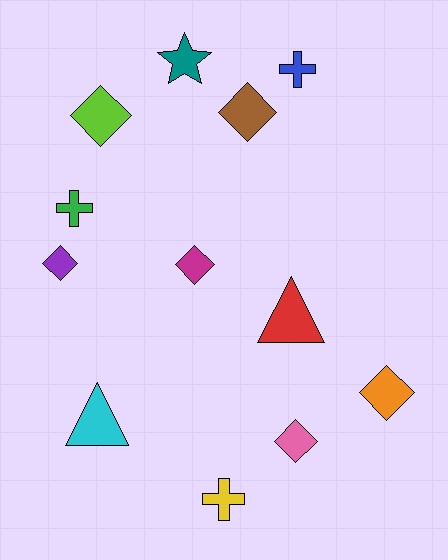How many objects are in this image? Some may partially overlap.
There are 12 objects.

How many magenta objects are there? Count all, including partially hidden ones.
There is 1 magenta object.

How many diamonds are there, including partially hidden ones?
There are 6 diamonds.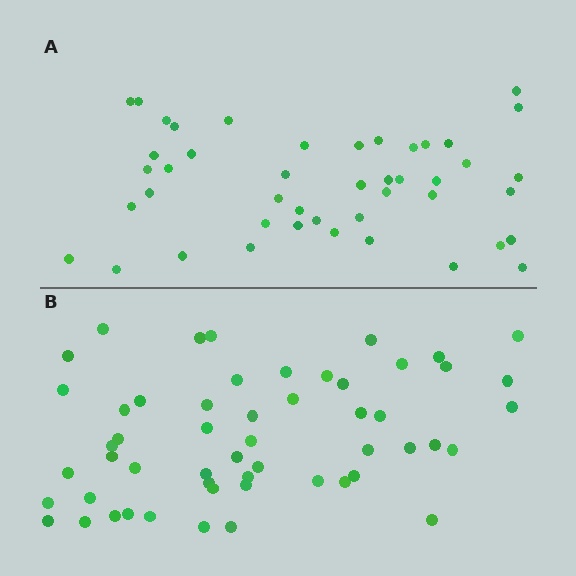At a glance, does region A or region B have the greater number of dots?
Region B (the bottom region) has more dots.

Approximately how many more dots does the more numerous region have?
Region B has roughly 8 or so more dots than region A.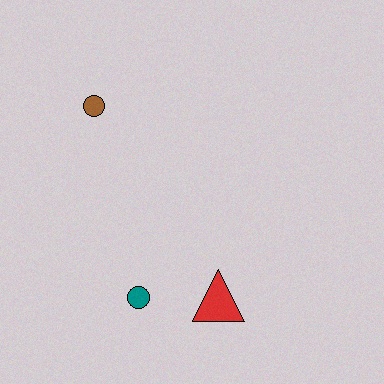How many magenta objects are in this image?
There are no magenta objects.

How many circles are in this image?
There are 2 circles.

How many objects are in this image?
There are 3 objects.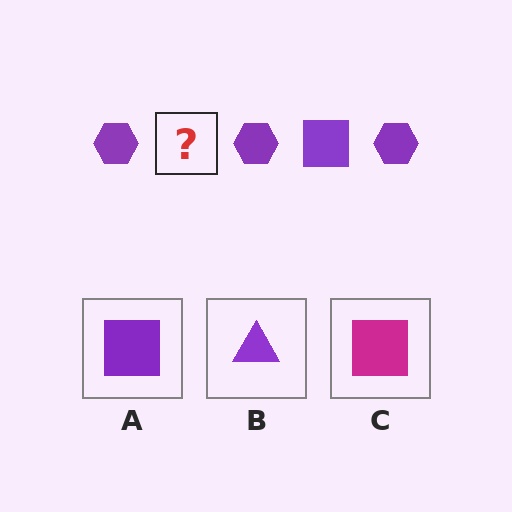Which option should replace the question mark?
Option A.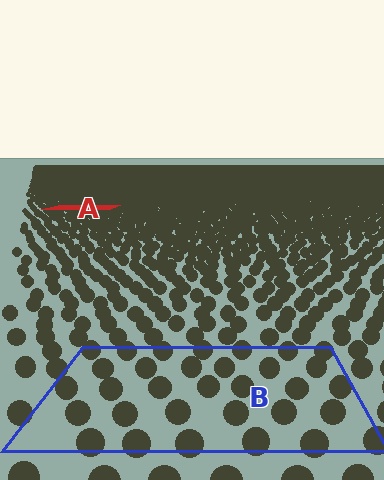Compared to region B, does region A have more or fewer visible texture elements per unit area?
Region A has more texture elements per unit area — they are packed more densely because it is farther away.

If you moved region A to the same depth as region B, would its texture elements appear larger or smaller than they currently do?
They would appear larger. At a closer depth, the same texture elements are projected at a bigger on-screen size.